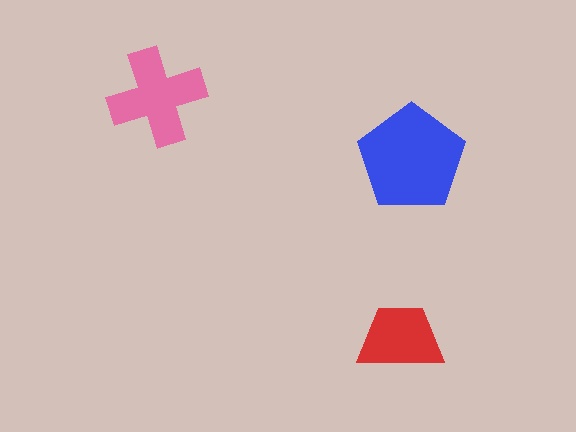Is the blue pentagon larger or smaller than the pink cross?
Larger.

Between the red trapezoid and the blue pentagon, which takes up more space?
The blue pentagon.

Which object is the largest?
The blue pentagon.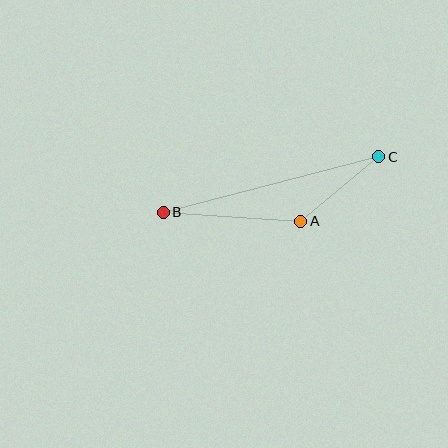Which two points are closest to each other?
Points A and C are closest to each other.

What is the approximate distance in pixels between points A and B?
The distance between A and B is approximately 138 pixels.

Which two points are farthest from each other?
Points B and C are farthest from each other.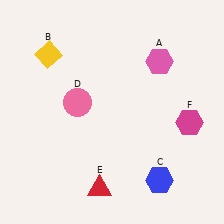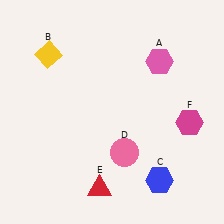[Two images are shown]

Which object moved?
The pink circle (D) moved down.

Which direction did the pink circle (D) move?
The pink circle (D) moved down.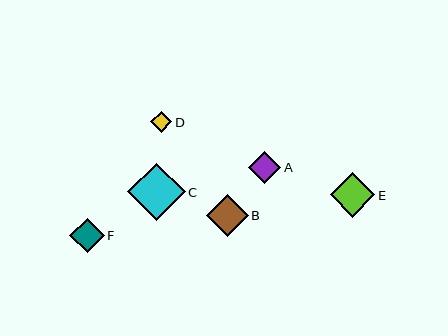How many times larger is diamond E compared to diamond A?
Diamond E is approximately 1.4 times the size of diamond A.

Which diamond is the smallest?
Diamond D is the smallest with a size of approximately 21 pixels.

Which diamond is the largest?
Diamond C is the largest with a size of approximately 58 pixels.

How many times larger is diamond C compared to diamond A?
Diamond C is approximately 1.8 times the size of diamond A.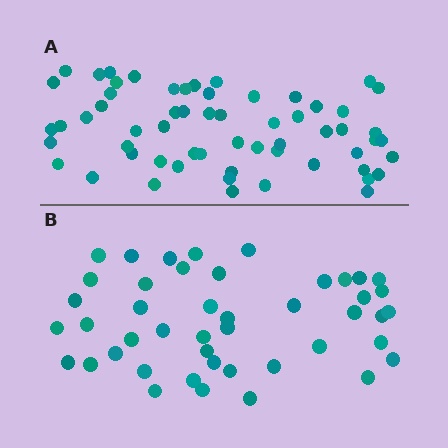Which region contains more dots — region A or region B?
Region A (the top region) has more dots.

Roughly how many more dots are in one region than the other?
Region A has approximately 15 more dots than region B.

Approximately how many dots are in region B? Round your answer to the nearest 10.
About 40 dots. (The exact count is 45, which rounds to 40.)